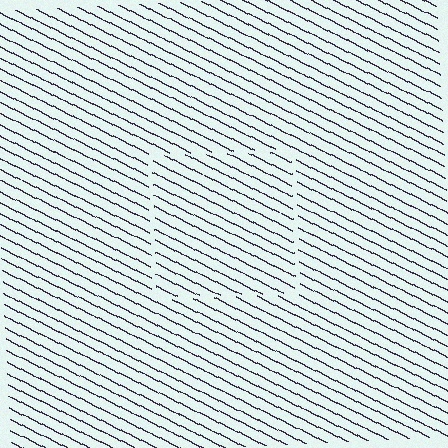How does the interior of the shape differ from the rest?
The interior of the shape contains the same grating, shifted by half a period — the contour is defined by the phase discontinuity where line-ends from the inner and outer gratings abut.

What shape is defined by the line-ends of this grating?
An illusory square. The interior of the shape contains the same grating, shifted by half a period — the contour is defined by the phase discontinuity where line-ends from the inner and outer gratings abut.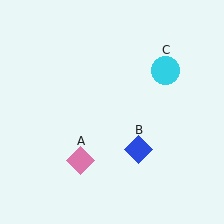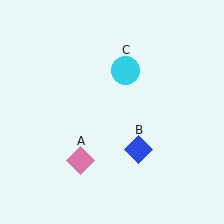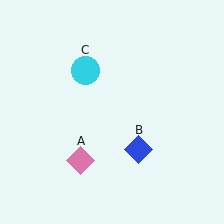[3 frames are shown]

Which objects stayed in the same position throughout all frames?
Pink diamond (object A) and blue diamond (object B) remained stationary.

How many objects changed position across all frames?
1 object changed position: cyan circle (object C).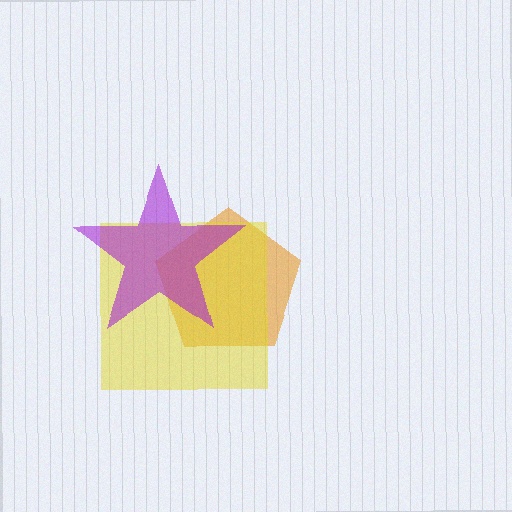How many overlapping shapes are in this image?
There are 3 overlapping shapes in the image.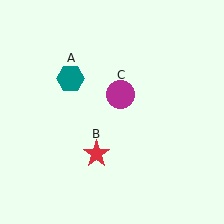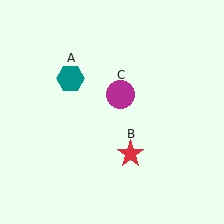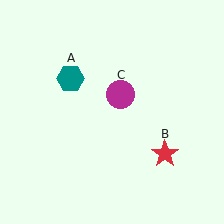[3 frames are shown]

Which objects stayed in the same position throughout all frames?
Teal hexagon (object A) and magenta circle (object C) remained stationary.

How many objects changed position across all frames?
1 object changed position: red star (object B).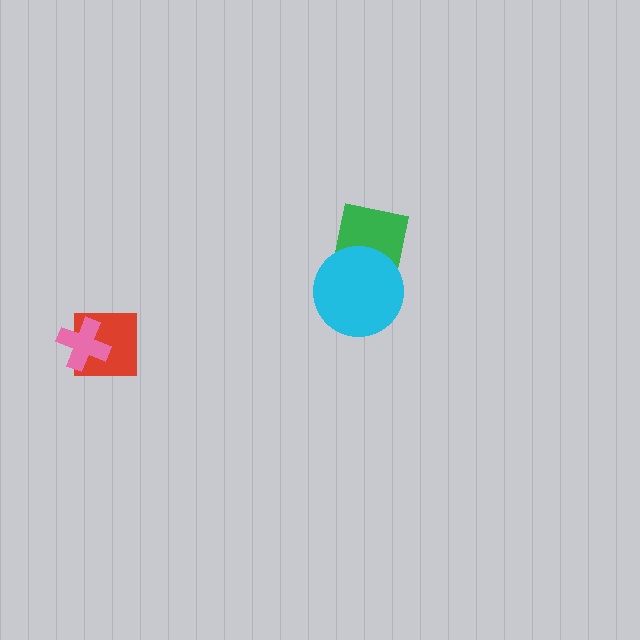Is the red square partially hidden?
Yes, it is partially covered by another shape.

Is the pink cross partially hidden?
No, no other shape covers it.